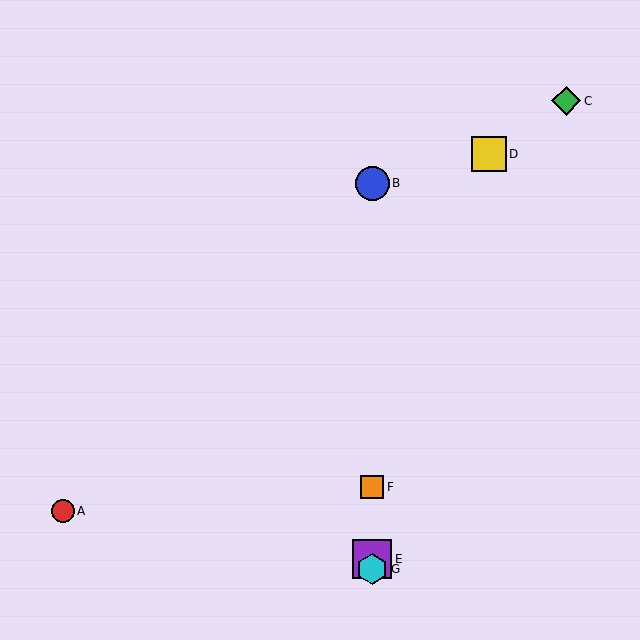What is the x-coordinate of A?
Object A is at x≈63.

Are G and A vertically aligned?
No, G is at x≈372 and A is at x≈63.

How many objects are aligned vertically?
4 objects (B, E, F, G) are aligned vertically.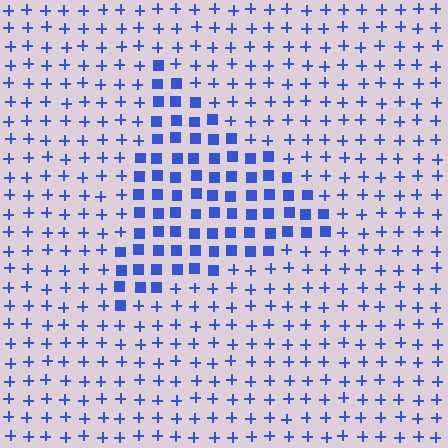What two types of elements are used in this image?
The image uses squares inside the triangle region and plus signs outside it.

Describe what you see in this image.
The image is filled with small blue elements arranged in a uniform grid. A triangle-shaped region contains squares, while the surrounding area contains plus signs. The boundary is defined purely by the change in element shape.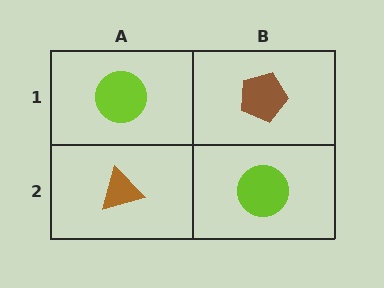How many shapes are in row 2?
2 shapes.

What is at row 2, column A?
A brown triangle.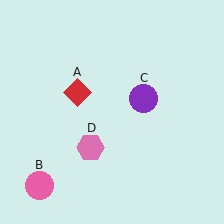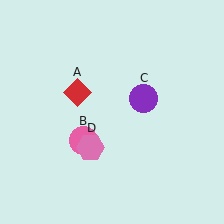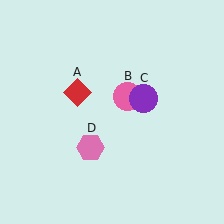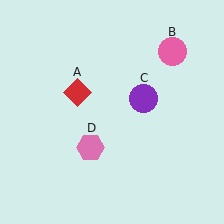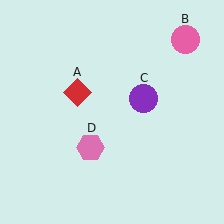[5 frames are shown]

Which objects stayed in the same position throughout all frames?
Red diamond (object A) and purple circle (object C) and pink hexagon (object D) remained stationary.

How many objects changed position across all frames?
1 object changed position: pink circle (object B).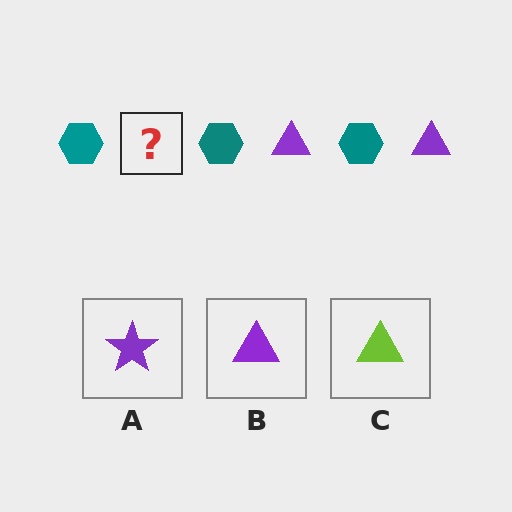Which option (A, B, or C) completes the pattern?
B.